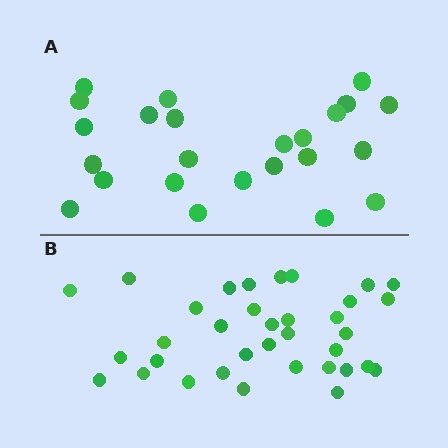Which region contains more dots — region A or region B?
Region B (the bottom region) has more dots.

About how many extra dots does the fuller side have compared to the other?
Region B has roughly 12 or so more dots than region A.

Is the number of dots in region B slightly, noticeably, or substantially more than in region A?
Region B has substantially more. The ratio is roughly 1.5 to 1.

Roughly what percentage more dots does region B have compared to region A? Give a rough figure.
About 45% more.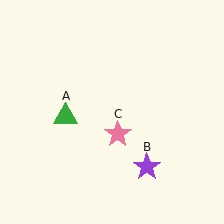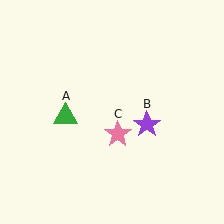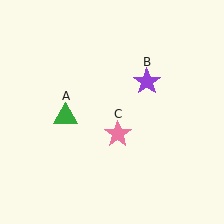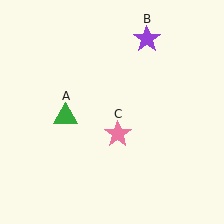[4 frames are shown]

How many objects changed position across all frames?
1 object changed position: purple star (object B).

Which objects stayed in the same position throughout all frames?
Green triangle (object A) and pink star (object C) remained stationary.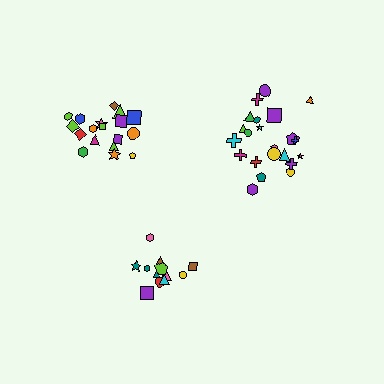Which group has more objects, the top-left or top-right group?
The top-right group.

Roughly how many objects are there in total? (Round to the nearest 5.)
Roughly 50 objects in total.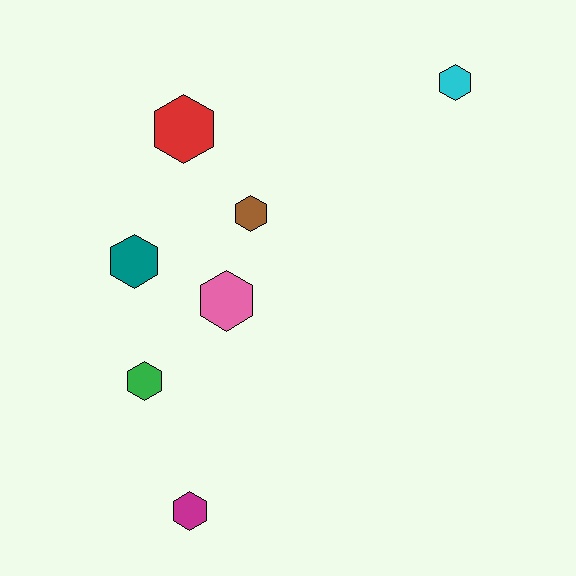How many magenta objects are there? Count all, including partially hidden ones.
There is 1 magenta object.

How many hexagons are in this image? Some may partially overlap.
There are 7 hexagons.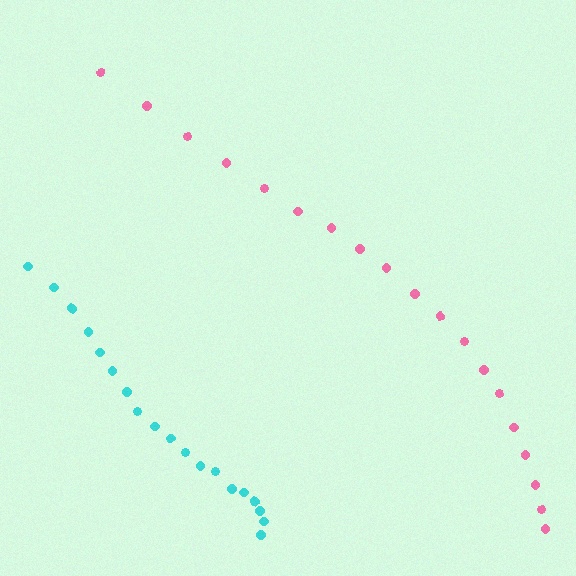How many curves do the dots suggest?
There are 2 distinct paths.